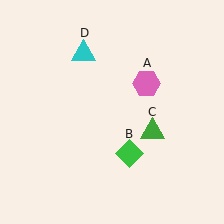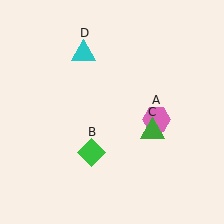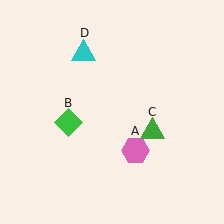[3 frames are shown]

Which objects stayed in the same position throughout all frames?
Green triangle (object C) and cyan triangle (object D) remained stationary.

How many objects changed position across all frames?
2 objects changed position: pink hexagon (object A), green diamond (object B).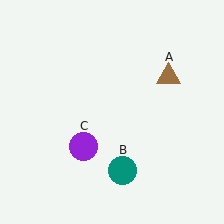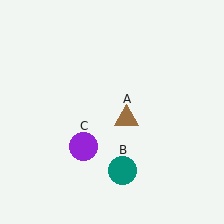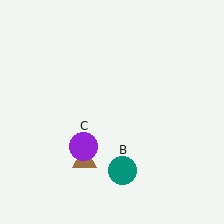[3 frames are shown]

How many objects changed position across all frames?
1 object changed position: brown triangle (object A).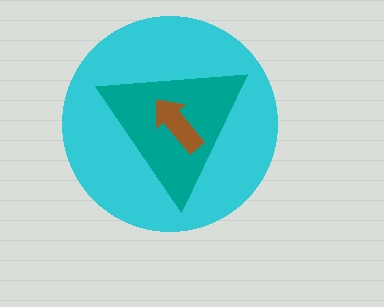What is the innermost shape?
The brown arrow.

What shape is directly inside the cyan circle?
The teal triangle.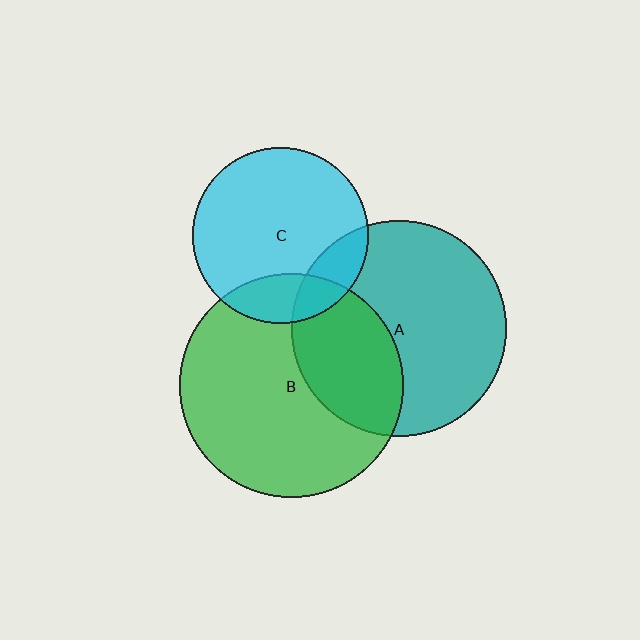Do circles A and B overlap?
Yes.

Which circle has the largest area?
Circle B (green).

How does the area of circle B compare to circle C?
Approximately 1.6 times.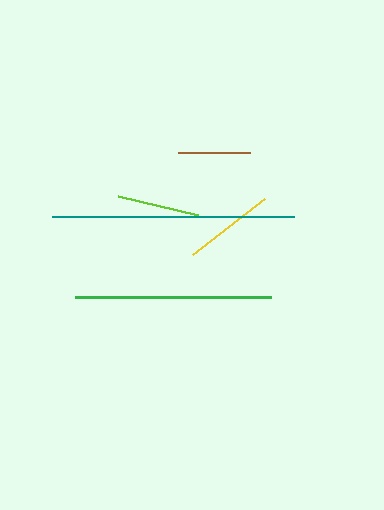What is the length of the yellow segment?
The yellow segment is approximately 90 pixels long.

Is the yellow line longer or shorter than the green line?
The green line is longer than the yellow line.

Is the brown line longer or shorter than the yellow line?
The yellow line is longer than the brown line.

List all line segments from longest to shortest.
From longest to shortest: teal, green, yellow, lime, brown.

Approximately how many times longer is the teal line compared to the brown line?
The teal line is approximately 3.4 times the length of the brown line.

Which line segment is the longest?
The teal line is the longest at approximately 242 pixels.